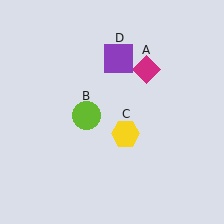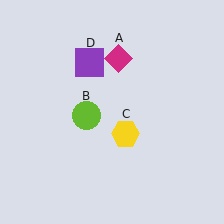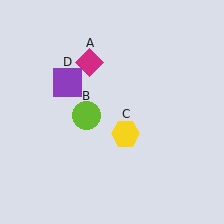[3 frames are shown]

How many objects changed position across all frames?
2 objects changed position: magenta diamond (object A), purple square (object D).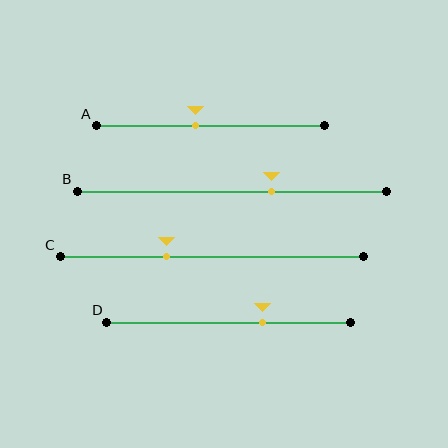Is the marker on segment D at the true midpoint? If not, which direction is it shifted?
No, the marker on segment D is shifted to the right by about 14% of the segment length.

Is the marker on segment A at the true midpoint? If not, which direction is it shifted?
No, the marker on segment A is shifted to the left by about 6% of the segment length.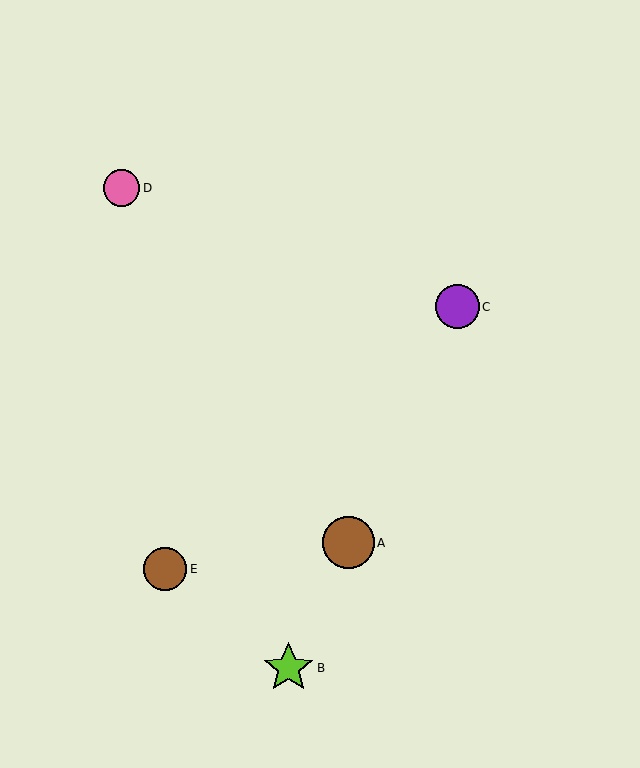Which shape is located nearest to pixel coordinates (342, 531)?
The brown circle (labeled A) at (348, 543) is nearest to that location.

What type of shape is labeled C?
Shape C is a purple circle.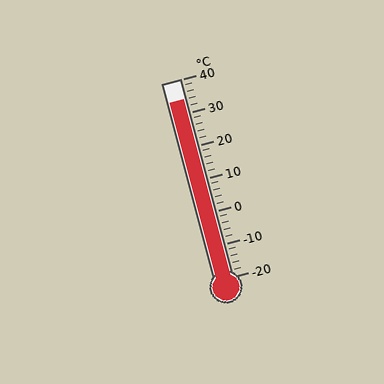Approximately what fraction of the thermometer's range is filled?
The thermometer is filled to approximately 90% of its range.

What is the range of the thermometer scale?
The thermometer scale ranges from -20°C to 40°C.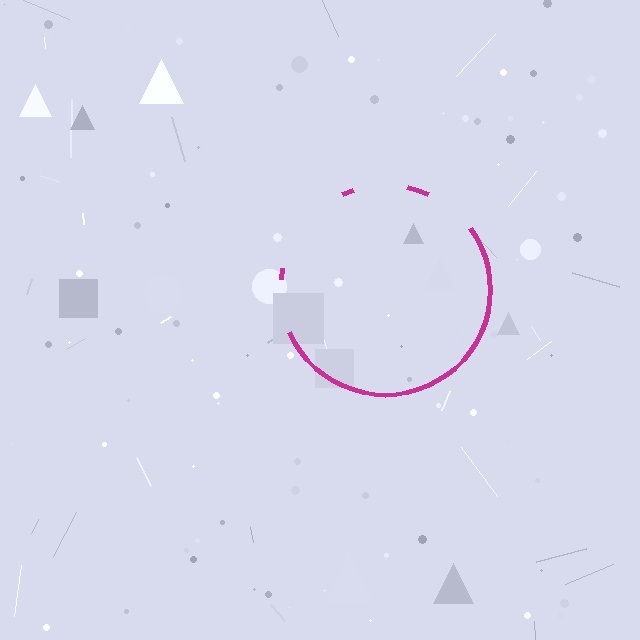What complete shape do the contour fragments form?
The contour fragments form a circle.